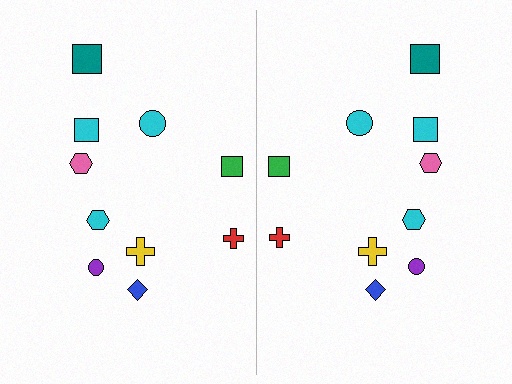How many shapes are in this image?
There are 20 shapes in this image.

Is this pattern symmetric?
Yes, this pattern has bilateral (reflection) symmetry.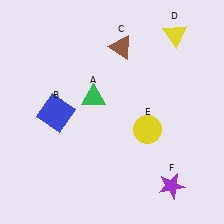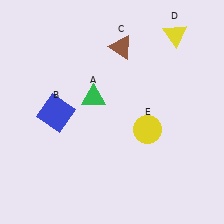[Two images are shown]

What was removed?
The purple star (F) was removed in Image 2.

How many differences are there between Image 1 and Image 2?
There is 1 difference between the two images.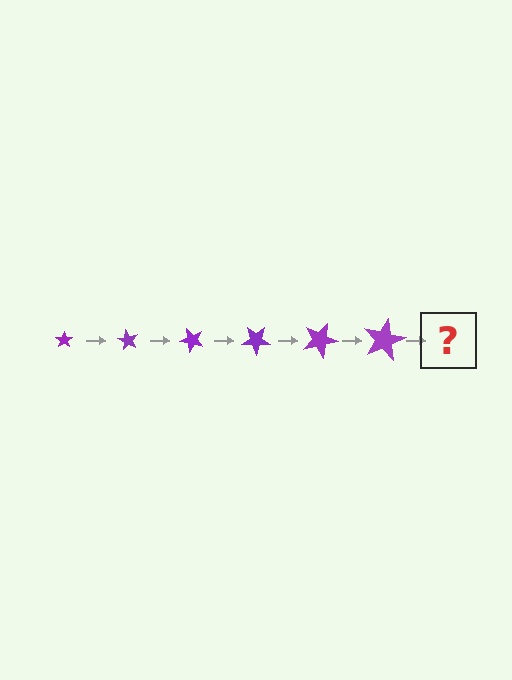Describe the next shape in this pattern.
It should be a star, larger than the previous one and rotated 360 degrees from the start.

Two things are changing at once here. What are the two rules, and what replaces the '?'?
The two rules are that the star grows larger each step and it rotates 60 degrees each step. The '?' should be a star, larger than the previous one and rotated 360 degrees from the start.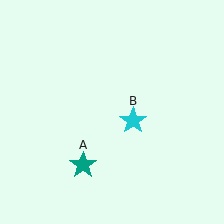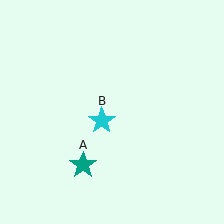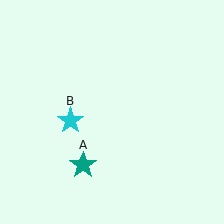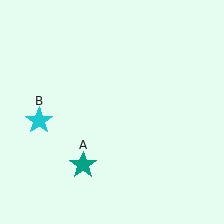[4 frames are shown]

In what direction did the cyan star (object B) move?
The cyan star (object B) moved left.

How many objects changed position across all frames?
1 object changed position: cyan star (object B).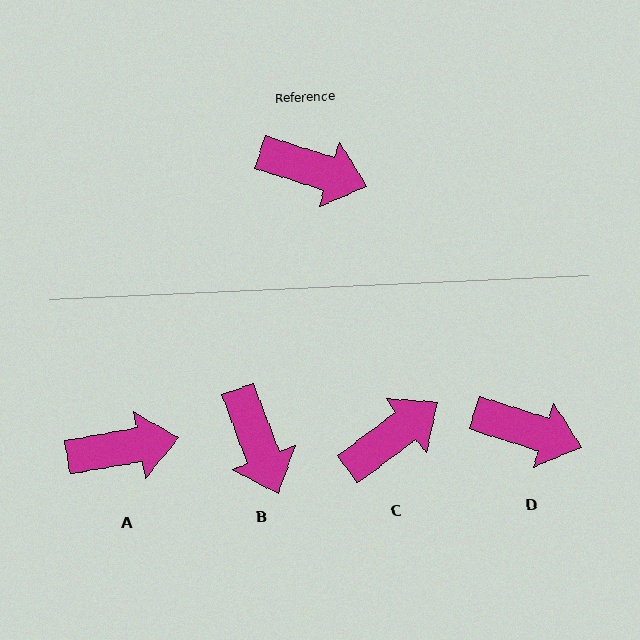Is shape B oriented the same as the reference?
No, it is off by about 51 degrees.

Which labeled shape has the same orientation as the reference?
D.